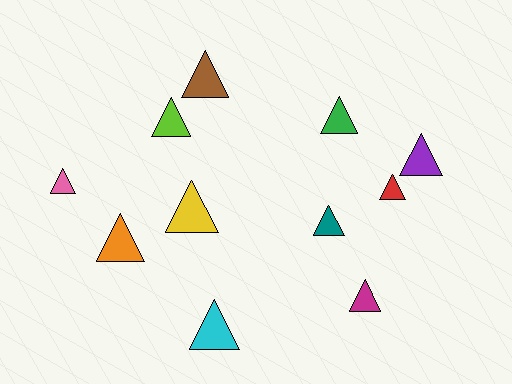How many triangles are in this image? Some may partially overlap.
There are 11 triangles.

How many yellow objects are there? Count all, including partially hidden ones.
There is 1 yellow object.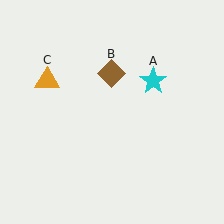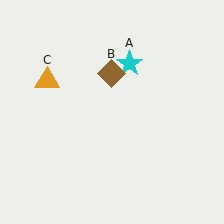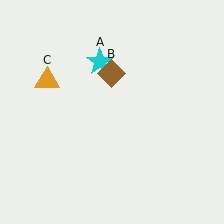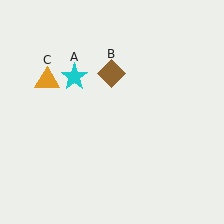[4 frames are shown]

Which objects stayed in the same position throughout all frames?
Brown diamond (object B) and orange triangle (object C) remained stationary.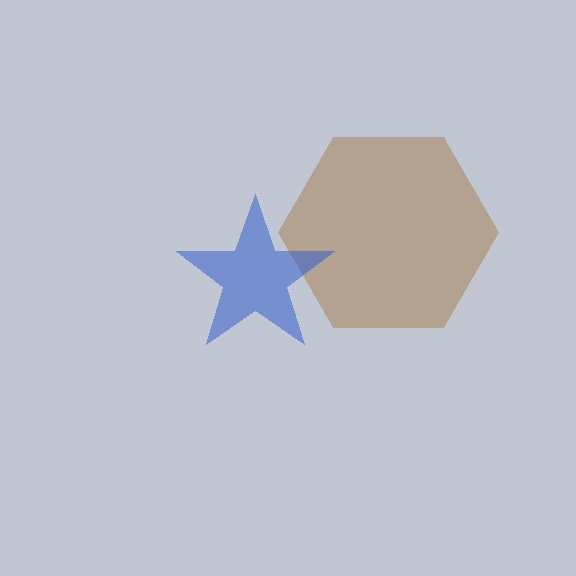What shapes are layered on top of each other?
The layered shapes are: a brown hexagon, a blue star.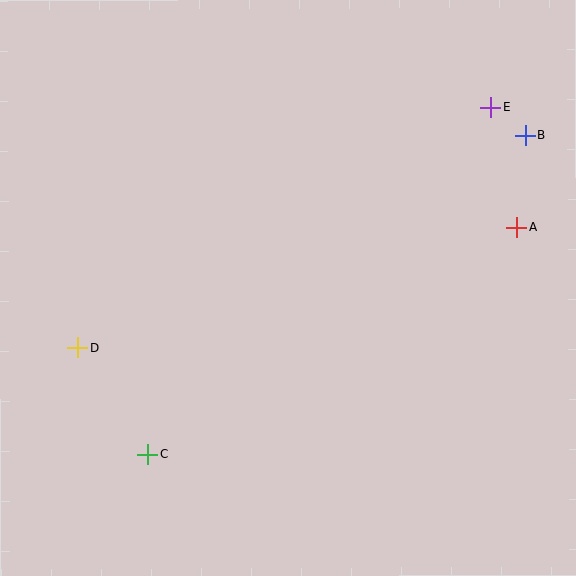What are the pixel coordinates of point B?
Point B is at (526, 135).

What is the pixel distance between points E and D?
The distance between E and D is 478 pixels.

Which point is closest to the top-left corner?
Point D is closest to the top-left corner.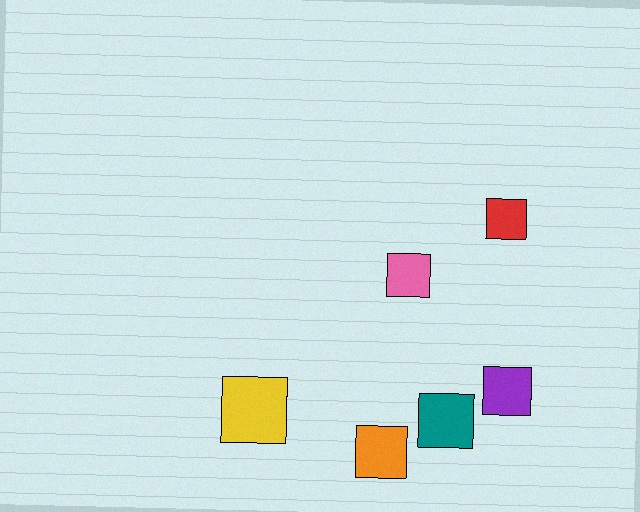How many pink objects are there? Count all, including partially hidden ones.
There is 1 pink object.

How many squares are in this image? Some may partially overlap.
There are 6 squares.